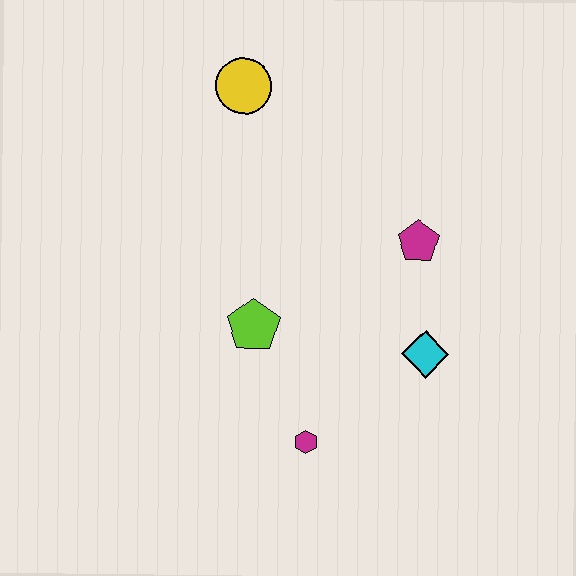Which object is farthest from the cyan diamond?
The yellow circle is farthest from the cyan diamond.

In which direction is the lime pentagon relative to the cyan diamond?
The lime pentagon is to the left of the cyan diamond.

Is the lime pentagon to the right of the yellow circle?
Yes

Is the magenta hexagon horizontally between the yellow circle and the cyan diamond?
Yes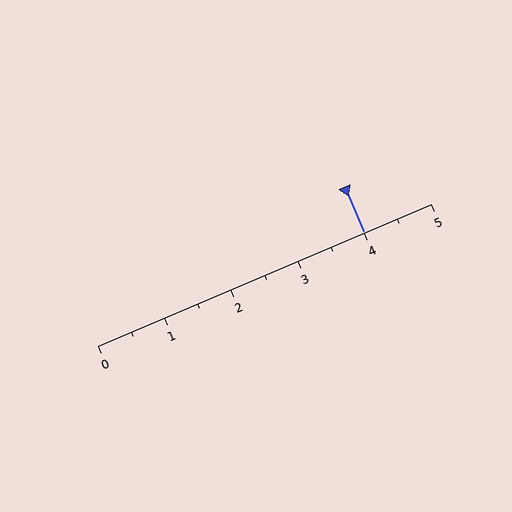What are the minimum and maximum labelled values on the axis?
The axis runs from 0 to 5.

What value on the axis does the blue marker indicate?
The marker indicates approximately 4.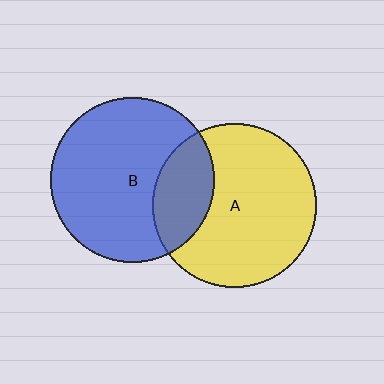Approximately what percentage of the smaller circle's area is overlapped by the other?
Approximately 25%.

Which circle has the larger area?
Circle B (blue).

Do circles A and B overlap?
Yes.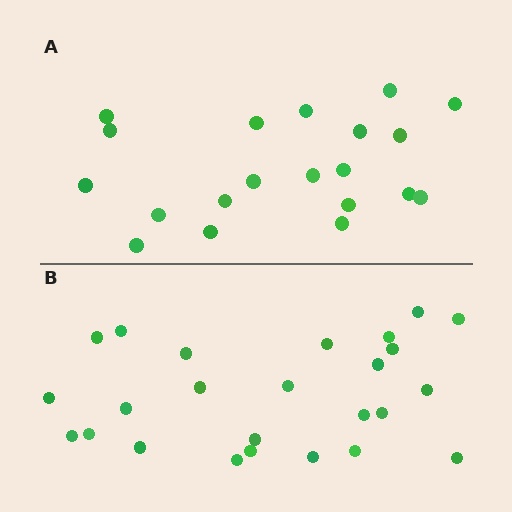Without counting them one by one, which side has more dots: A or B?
Region B (the bottom region) has more dots.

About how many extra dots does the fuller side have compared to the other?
Region B has about 5 more dots than region A.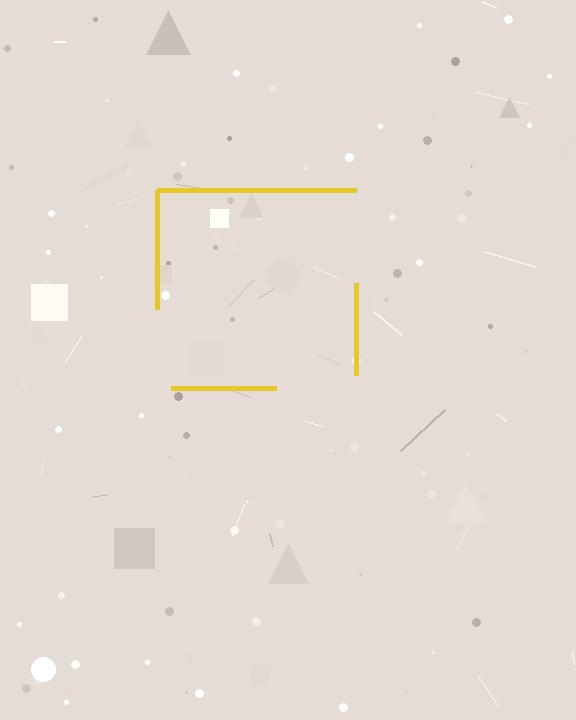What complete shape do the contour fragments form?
The contour fragments form a square.